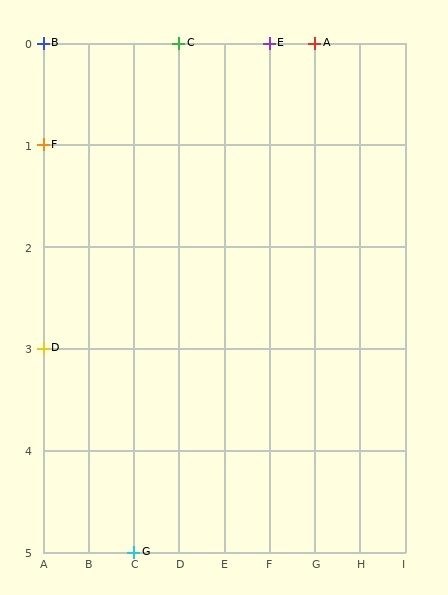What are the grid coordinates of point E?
Point E is at grid coordinates (F, 0).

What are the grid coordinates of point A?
Point A is at grid coordinates (G, 0).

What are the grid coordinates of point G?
Point G is at grid coordinates (C, 5).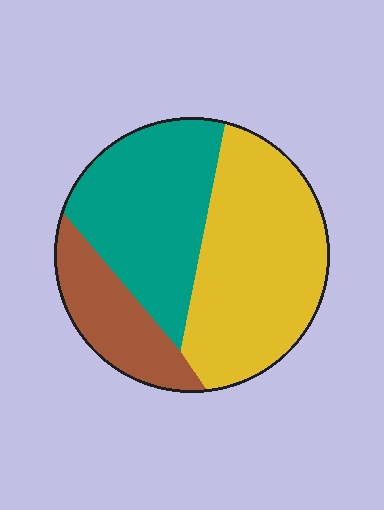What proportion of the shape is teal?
Teal covers roughly 35% of the shape.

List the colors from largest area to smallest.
From largest to smallest: yellow, teal, brown.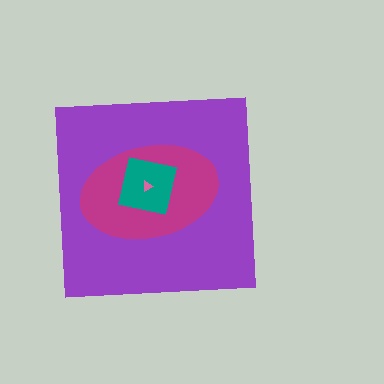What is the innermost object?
The pink triangle.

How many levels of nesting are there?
4.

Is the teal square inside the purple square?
Yes.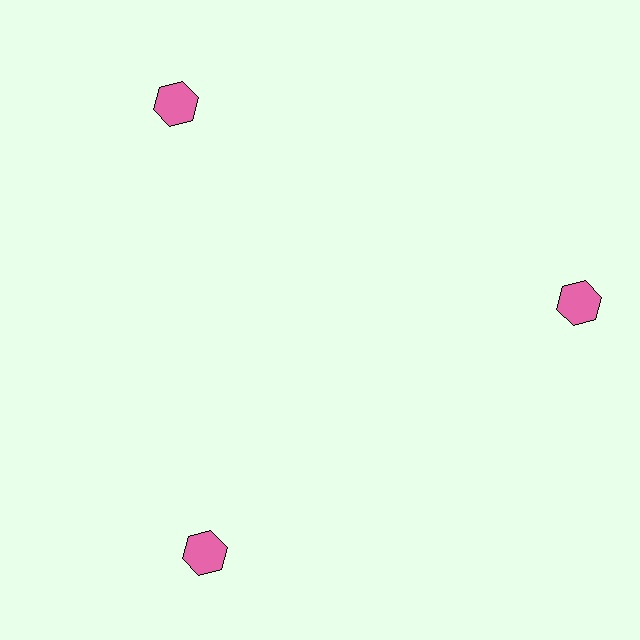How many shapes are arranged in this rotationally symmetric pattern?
There are 3 shapes, arranged in 3 groups of 1.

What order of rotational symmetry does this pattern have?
This pattern has 3-fold rotational symmetry.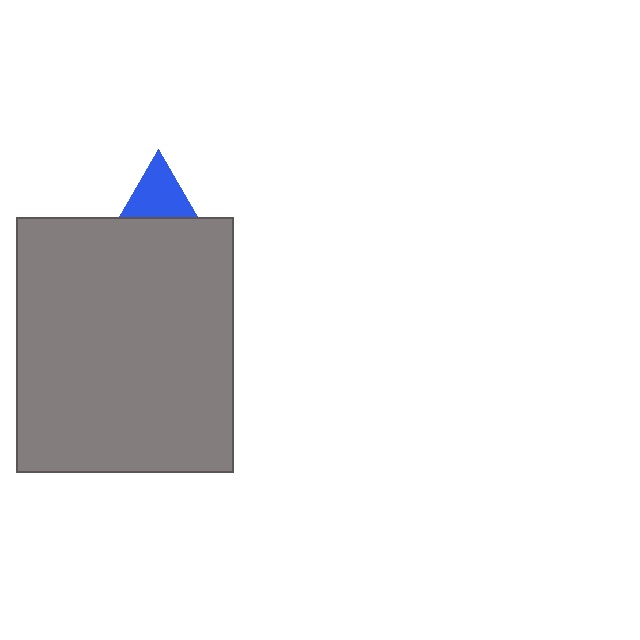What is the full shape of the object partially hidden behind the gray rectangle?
The partially hidden object is a blue triangle.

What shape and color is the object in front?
The object in front is a gray rectangle.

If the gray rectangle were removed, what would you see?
You would see the complete blue triangle.